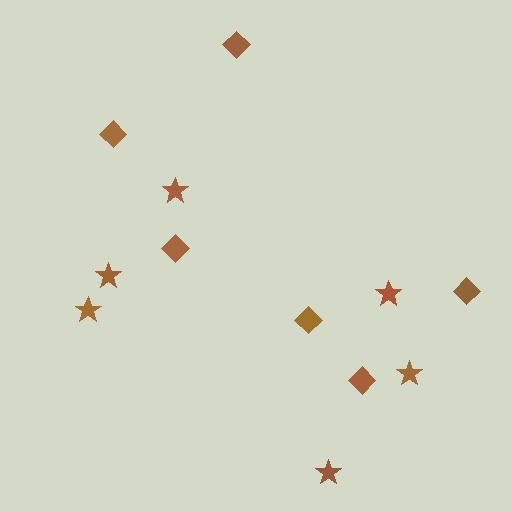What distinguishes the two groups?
There are 2 groups: one group of diamonds (6) and one group of stars (6).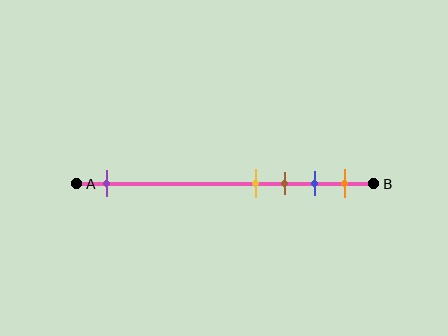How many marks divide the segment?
There are 5 marks dividing the segment.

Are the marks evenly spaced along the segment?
No, the marks are not evenly spaced.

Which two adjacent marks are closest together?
The yellow and brown marks are the closest adjacent pair.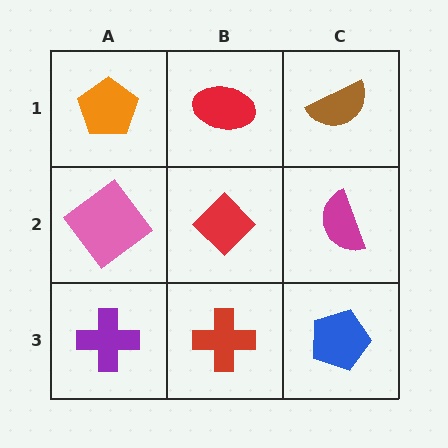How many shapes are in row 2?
3 shapes.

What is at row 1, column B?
A red ellipse.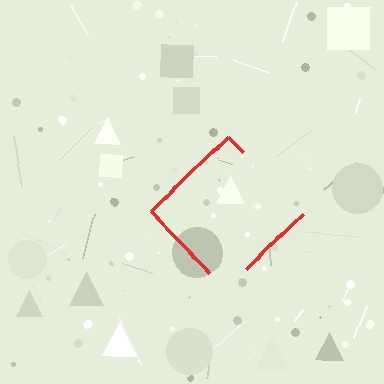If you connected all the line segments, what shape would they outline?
They would outline a diamond.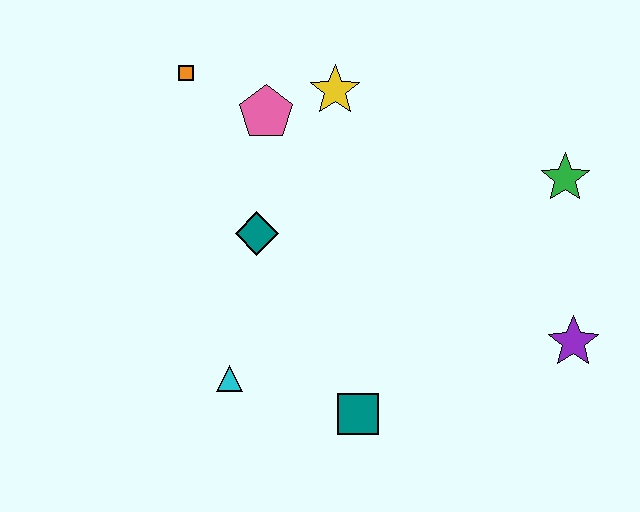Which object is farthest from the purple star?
The orange square is farthest from the purple star.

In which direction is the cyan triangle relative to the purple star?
The cyan triangle is to the left of the purple star.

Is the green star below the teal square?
No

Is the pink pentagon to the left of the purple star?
Yes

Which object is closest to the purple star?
The green star is closest to the purple star.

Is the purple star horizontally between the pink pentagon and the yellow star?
No